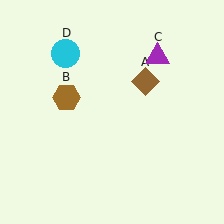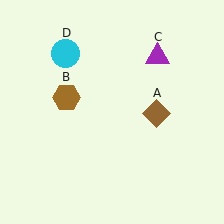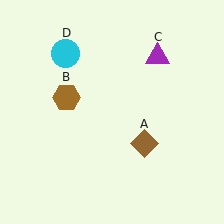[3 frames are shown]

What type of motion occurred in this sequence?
The brown diamond (object A) rotated clockwise around the center of the scene.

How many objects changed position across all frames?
1 object changed position: brown diamond (object A).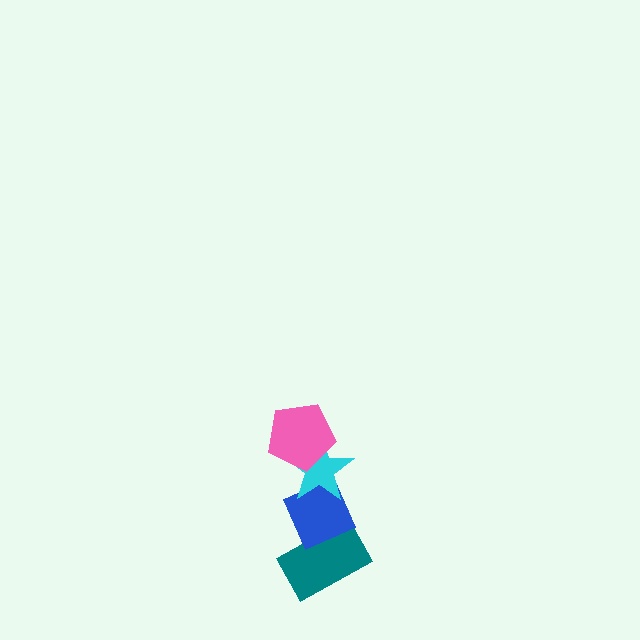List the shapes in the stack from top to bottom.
From top to bottom: the pink pentagon, the cyan star, the blue diamond, the teal rectangle.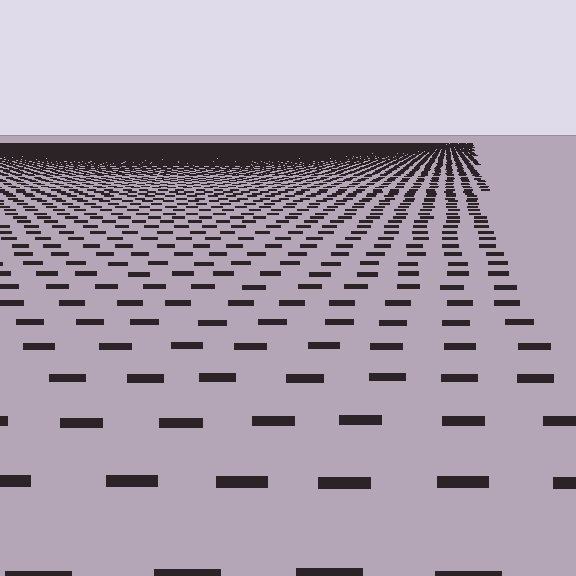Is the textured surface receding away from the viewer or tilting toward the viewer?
The surface is receding away from the viewer. Texture elements get smaller and denser toward the top.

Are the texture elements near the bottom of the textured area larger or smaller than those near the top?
Larger. Near the bottom, elements are closer to the viewer and appear at a bigger on-screen size.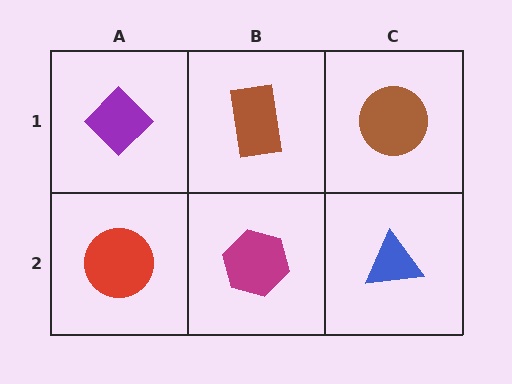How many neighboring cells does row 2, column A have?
2.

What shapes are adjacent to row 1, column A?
A red circle (row 2, column A), a brown rectangle (row 1, column B).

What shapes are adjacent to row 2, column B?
A brown rectangle (row 1, column B), a red circle (row 2, column A), a blue triangle (row 2, column C).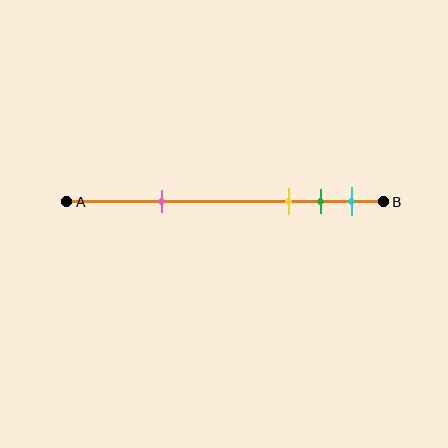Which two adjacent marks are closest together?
The green and cyan marks are the closest adjacent pair.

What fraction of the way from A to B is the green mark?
The green mark is approximately 80% (0.8) of the way from A to B.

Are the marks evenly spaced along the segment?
No, the marks are not evenly spaced.